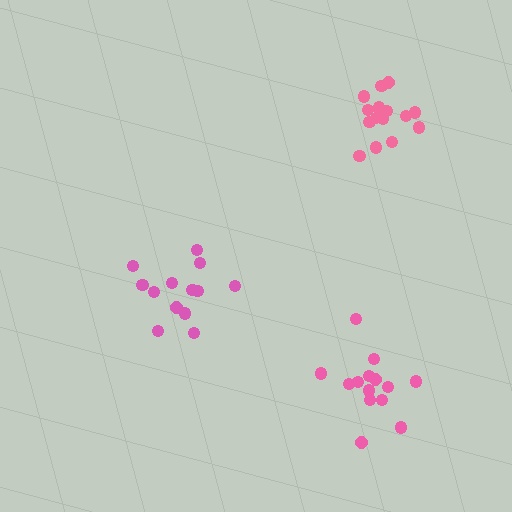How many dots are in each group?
Group 1: 13 dots, Group 2: 16 dots, Group 3: 14 dots (43 total).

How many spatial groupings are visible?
There are 3 spatial groupings.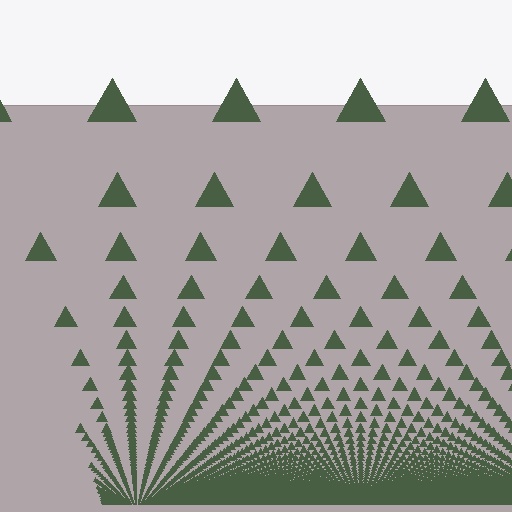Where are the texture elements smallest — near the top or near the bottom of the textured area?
Near the bottom.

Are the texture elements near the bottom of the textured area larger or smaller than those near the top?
Smaller. The gradient is inverted — elements near the bottom are smaller and denser.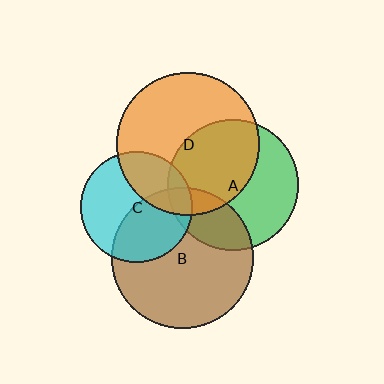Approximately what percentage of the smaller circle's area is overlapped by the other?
Approximately 45%.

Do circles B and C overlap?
Yes.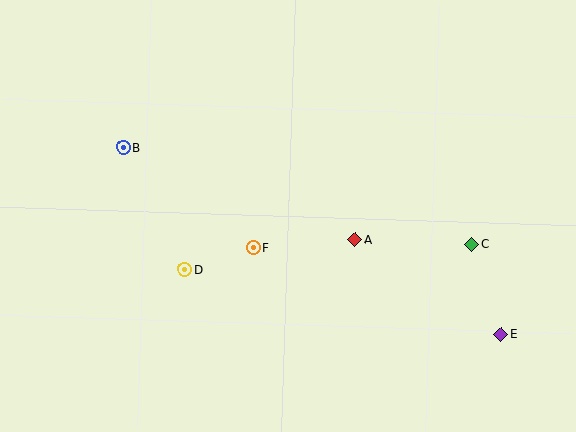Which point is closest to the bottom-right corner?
Point E is closest to the bottom-right corner.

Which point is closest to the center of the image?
Point F at (253, 248) is closest to the center.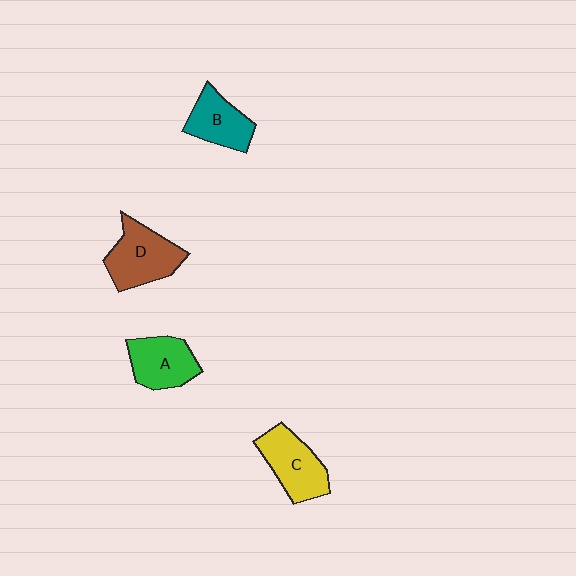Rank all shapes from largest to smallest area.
From largest to smallest: D (brown), C (yellow), A (green), B (teal).